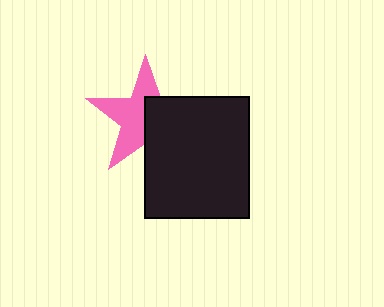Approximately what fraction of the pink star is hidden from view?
Roughly 46% of the pink star is hidden behind the black rectangle.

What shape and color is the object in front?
The object in front is a black rectangle.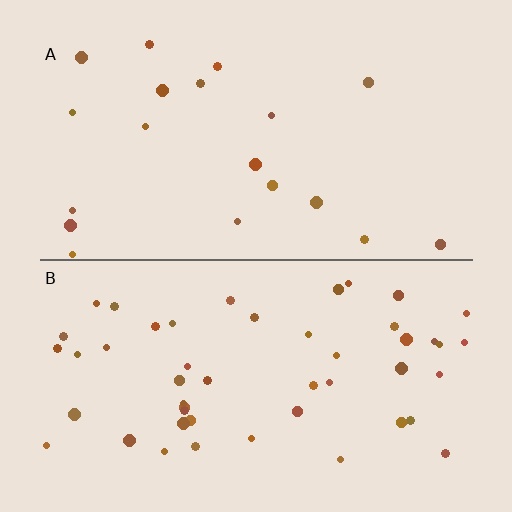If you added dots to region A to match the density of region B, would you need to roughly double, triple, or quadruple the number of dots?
Approximately triple.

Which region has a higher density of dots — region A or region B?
B (the bottom).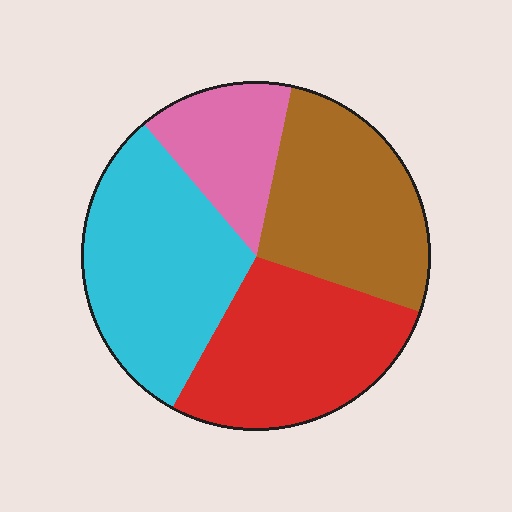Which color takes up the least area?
Pink, at roughly 15%.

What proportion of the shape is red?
Red takes up about one quarter (1/4) of the shape.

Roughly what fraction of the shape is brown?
Brown takes up about one quarter (1/4) of the shape.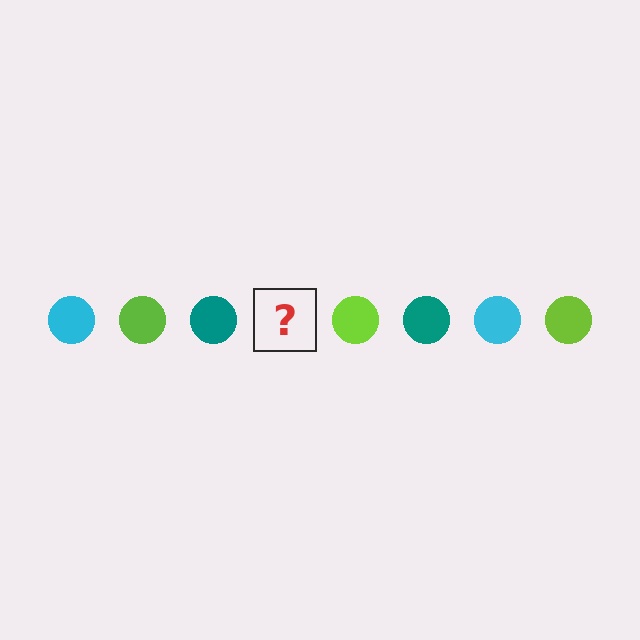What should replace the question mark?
The question mark should be replaced with a cyan circle.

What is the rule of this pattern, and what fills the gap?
The rule is that the pattern cycles through cyan, lime, teal circles. The gap should be filled with a cyan circle.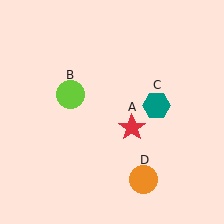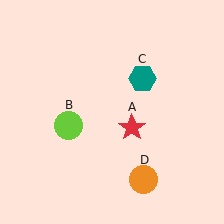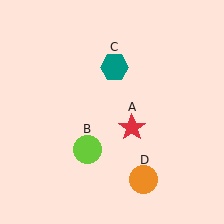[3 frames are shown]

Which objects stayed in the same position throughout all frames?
Red star (object A) and orange circle (object D) remained stationary.